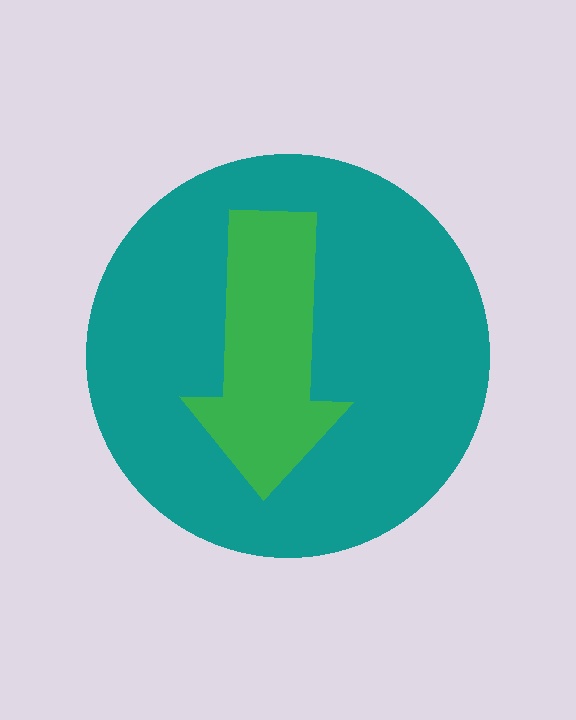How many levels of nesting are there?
2.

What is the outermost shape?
The teal circle.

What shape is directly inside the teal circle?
The green arrow.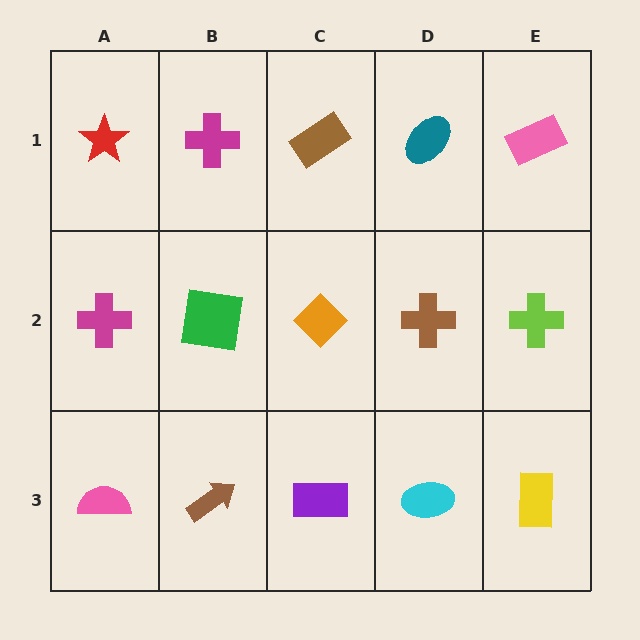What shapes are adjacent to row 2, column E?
A pink rectangle (row 1, column E), a yellow rectangle (row 3, column E), a brown cross (row 2, column D).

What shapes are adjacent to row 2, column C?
A brown rectangle (row 1, column C), a purple rectangle (row 3, column C), a green square (row 2, column B), a brown cross (row 2, column D).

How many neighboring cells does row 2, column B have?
4.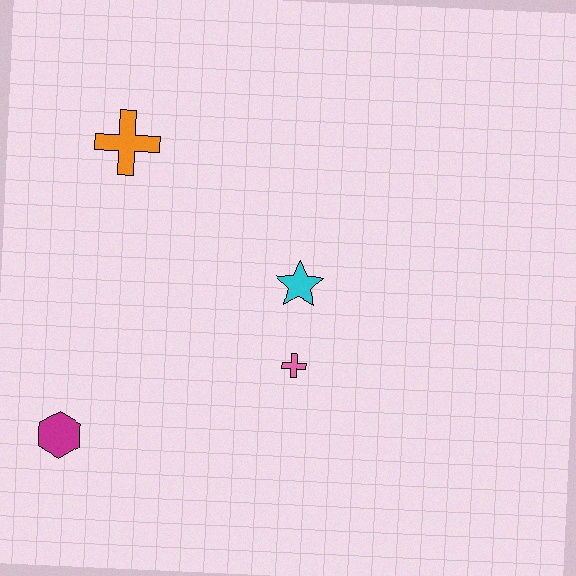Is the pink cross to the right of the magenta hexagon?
Yes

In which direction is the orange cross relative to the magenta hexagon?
The orange cross is above the magenta hexagon.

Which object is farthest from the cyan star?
The magenta hexagon is farthest from the cyan star.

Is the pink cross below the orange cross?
Yes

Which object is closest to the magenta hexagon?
The pink cross is closest to the magenta hexagon.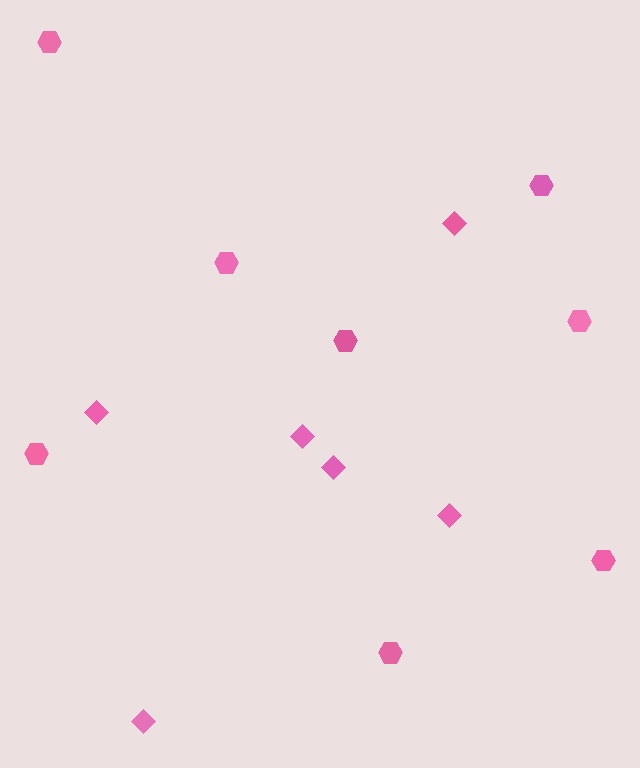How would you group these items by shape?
There are 2 groups: one group of hexagons (8) and one group of diamonds (6).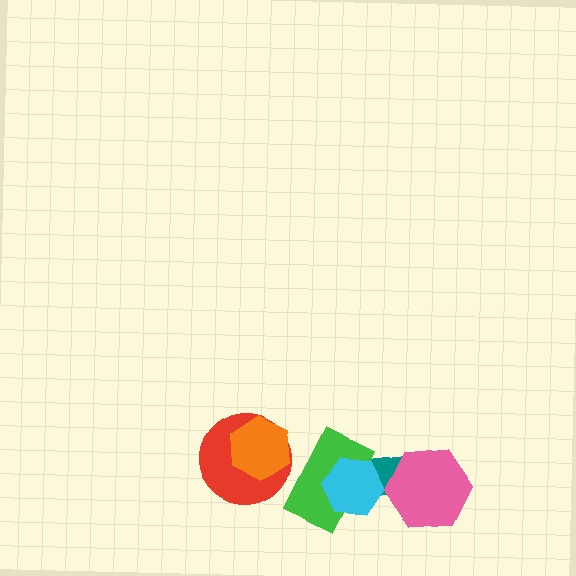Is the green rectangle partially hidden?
Yes, it is partially covered by another shape.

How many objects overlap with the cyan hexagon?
2 objects overlap with the cyan hexagon.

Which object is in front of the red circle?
The orange hexagon is in front of the red circle.